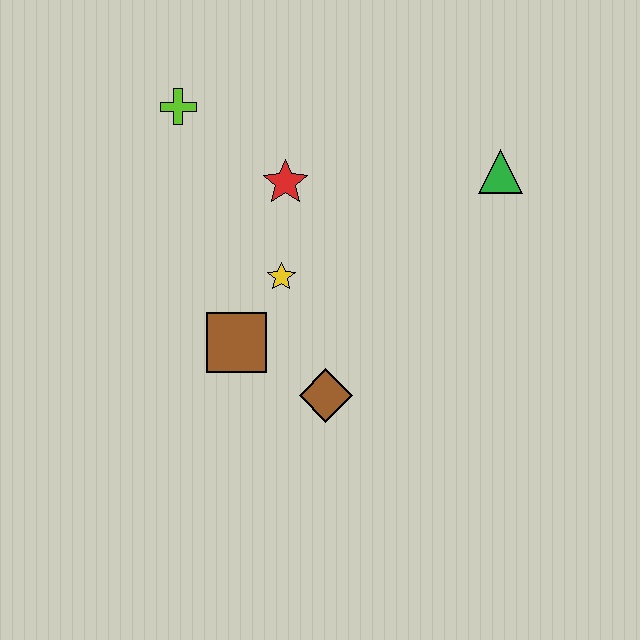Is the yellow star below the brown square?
No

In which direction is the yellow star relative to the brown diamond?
The yellow star is above the brown diamond.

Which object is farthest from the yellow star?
The green triangle is farthest from the yellow star.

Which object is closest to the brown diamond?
The brown square is closest to the brown diamond.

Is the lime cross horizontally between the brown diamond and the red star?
No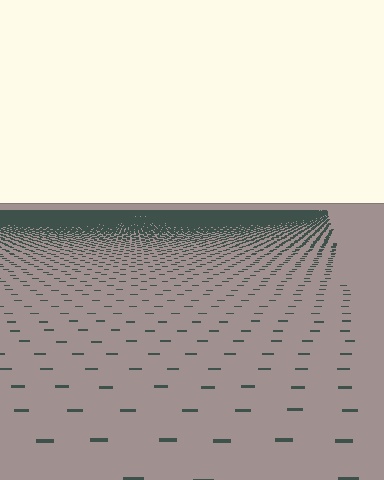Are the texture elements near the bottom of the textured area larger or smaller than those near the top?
Larger. Near the bottom, elements are closer to the viewer and appear at a bigger on-screen size.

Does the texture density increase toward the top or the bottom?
Density increases toward the top.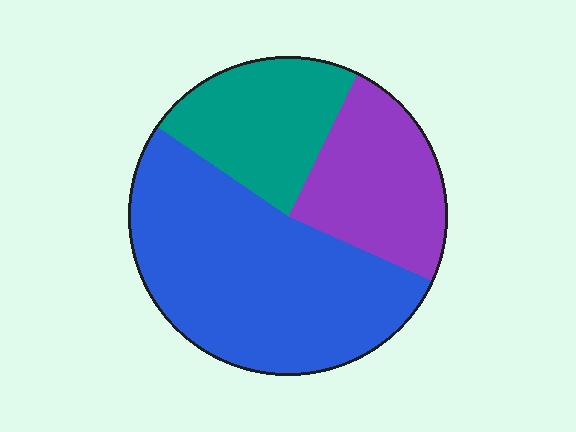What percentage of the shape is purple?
Purple takes up less than a quarter of the shape.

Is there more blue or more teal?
Blue.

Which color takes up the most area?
Blue, at roughly 55%.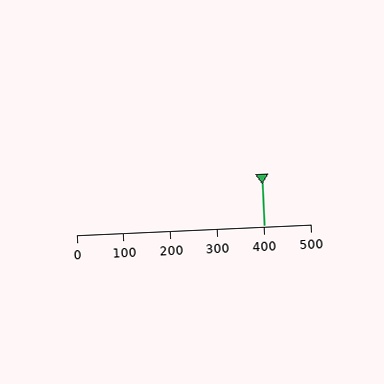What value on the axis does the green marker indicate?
The marker indicates approximately 400.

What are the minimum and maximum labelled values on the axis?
The axis runs from 0 to 500.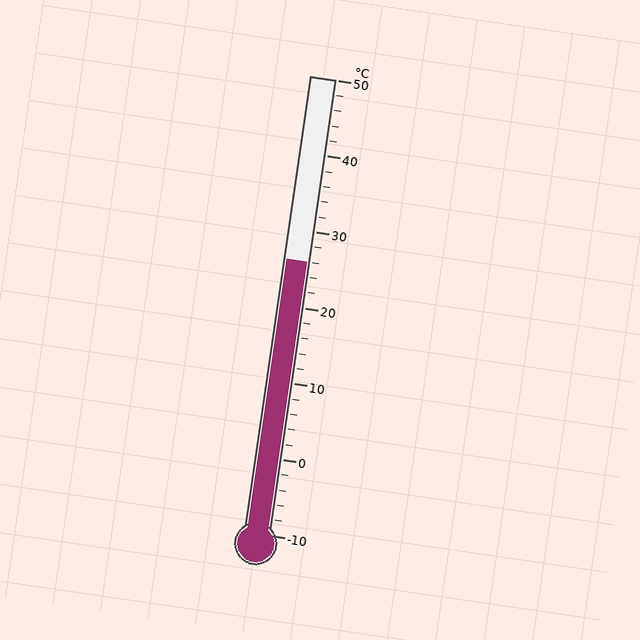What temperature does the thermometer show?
The thermometer shows approximately 26°C.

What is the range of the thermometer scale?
The thermometer scale ranges from -10°C to 50°C.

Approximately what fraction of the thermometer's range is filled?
The thermometer is filled to approximately 60% of its range.